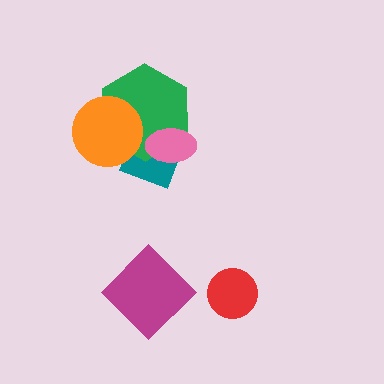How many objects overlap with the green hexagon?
3 objects overlap with the green hexagon.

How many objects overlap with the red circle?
0 objects overlap with the red circle.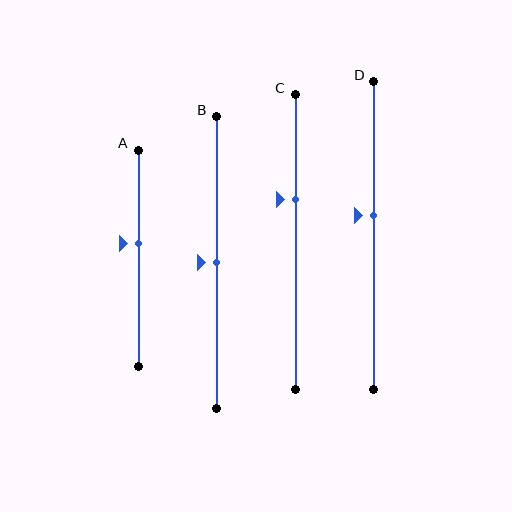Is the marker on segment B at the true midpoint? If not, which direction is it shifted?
Yes, the marker on segment B is at the true midpoint.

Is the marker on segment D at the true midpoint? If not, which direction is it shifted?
No, the marker on segment D is shifted upward by about 6% of the segment length.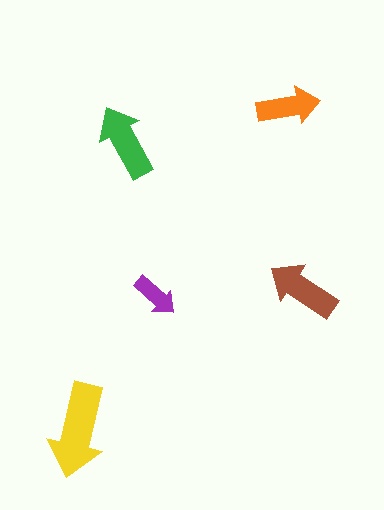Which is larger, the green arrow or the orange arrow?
The green one.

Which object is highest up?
The orange arrow is topmost.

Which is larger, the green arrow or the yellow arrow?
The yellow one.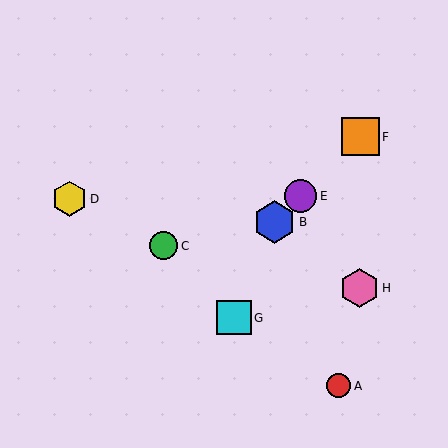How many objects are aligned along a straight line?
3 objects (B, E, F) are aligned along a straight line.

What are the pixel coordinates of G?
Object G is at (234, 318).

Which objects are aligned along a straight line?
Objects B, E, F are aligned along a straight line.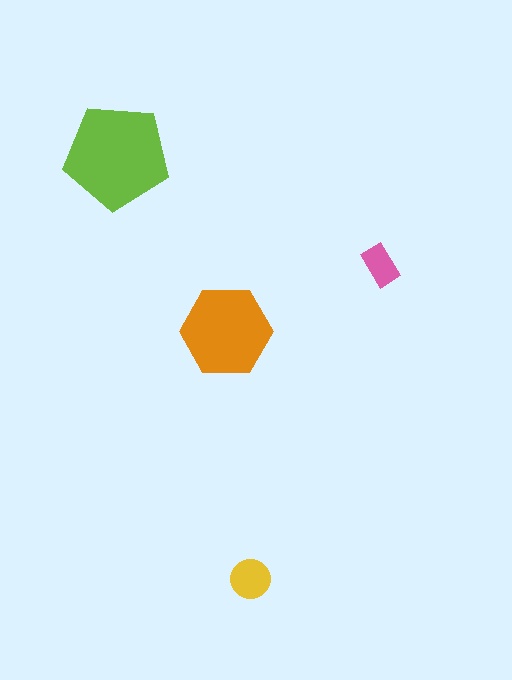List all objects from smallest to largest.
The pink rectangle, the yellow circle, the orange hexagon, the lime pentagon.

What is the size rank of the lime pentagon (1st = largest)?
1st.